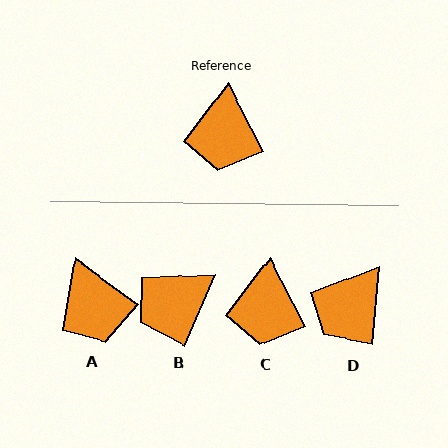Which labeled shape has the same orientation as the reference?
C.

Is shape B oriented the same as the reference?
No, it is off by about 51 degrees.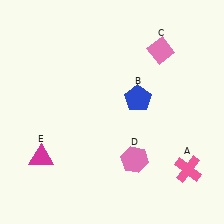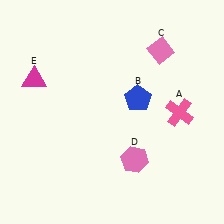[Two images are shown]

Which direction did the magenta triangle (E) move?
The magenta triangle (E) moved up.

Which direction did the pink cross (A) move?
The pink cross (A) moved up.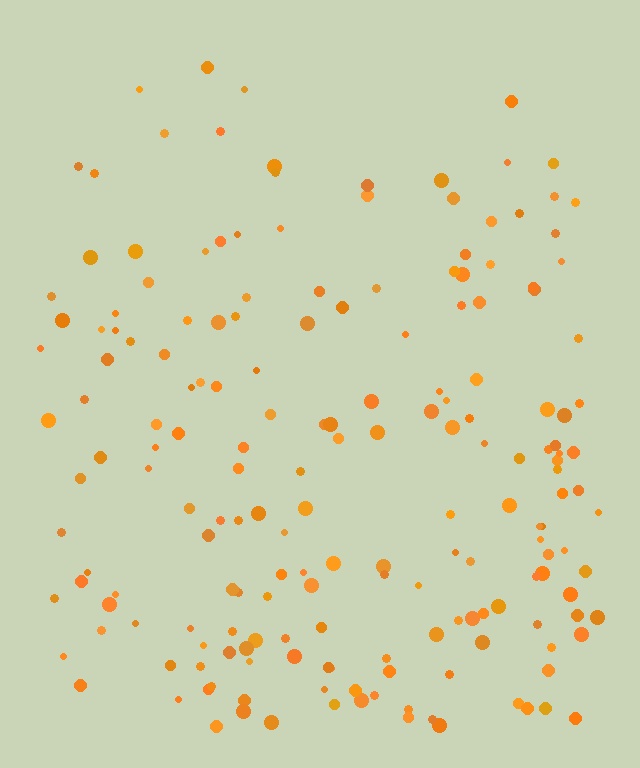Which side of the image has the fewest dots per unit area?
The top.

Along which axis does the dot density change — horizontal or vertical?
Vertical.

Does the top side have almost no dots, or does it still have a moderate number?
Still a moderate number, just noticeably fewer than the bottom.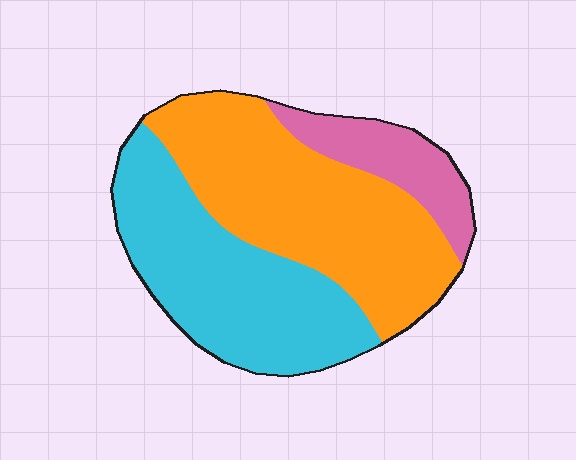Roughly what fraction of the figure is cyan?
Cyan takes up between a quarter and a half of the figure.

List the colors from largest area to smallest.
From largest to smallest: orange, cyan, pink.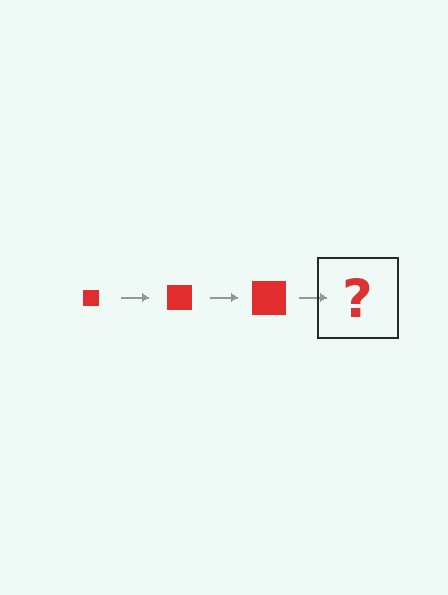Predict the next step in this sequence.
The next step is a red square, larger than the previous one.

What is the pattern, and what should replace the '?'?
The pattern is that the square gets progressively larger each step. The '?' should be a red square, larger than the previous one.